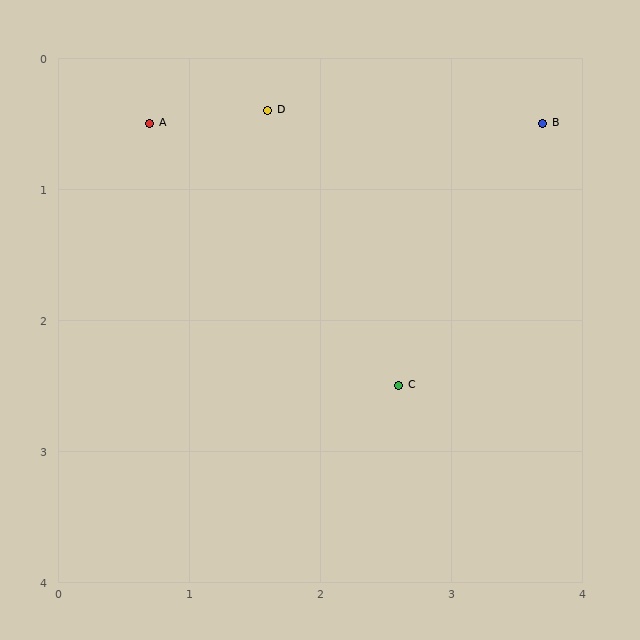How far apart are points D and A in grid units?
Points D and A are about 0.9 grid units apart.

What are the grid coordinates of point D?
Point D is at approximately (1.6, 0.4).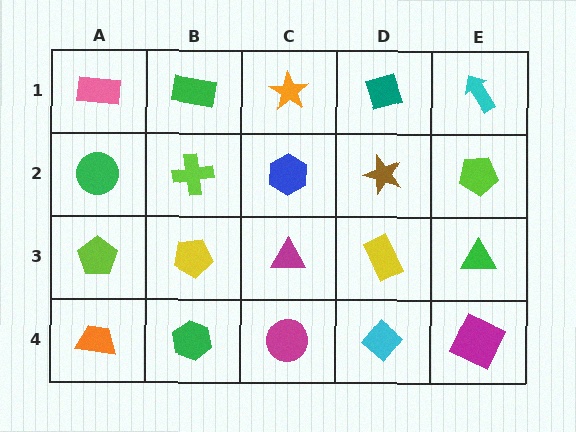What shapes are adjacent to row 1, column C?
A blue hexagon (row 2, column C), a green rectangle (row 1, column B), a teal diamond (row 1, column D).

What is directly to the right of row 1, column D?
A cyan arrow.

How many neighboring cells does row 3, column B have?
4.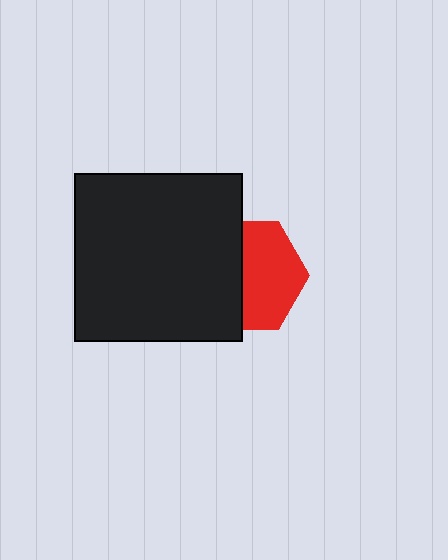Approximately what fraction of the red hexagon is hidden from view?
Roughly 46% of the red hexagon is hidden behind the black square.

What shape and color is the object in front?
The object in front is a black square.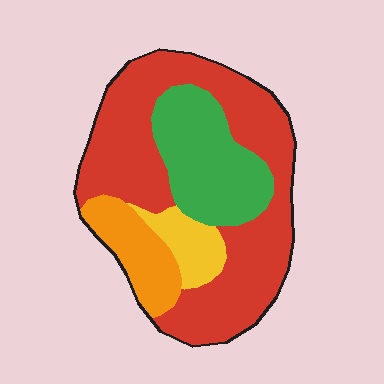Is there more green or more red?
Red.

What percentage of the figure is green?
Green takes up between a sixth and a third of the figure.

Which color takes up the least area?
Yellow, at roughly 10%.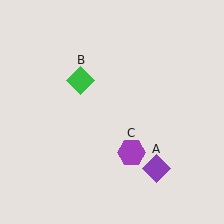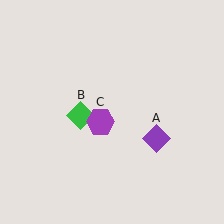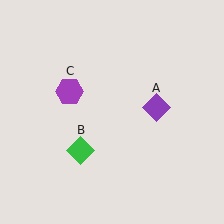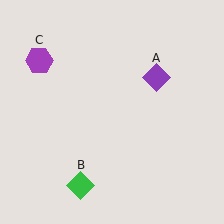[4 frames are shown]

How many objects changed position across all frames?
3 objects changed position: purple diamond (object A), green diamond (object B), purple hexagon (object C).